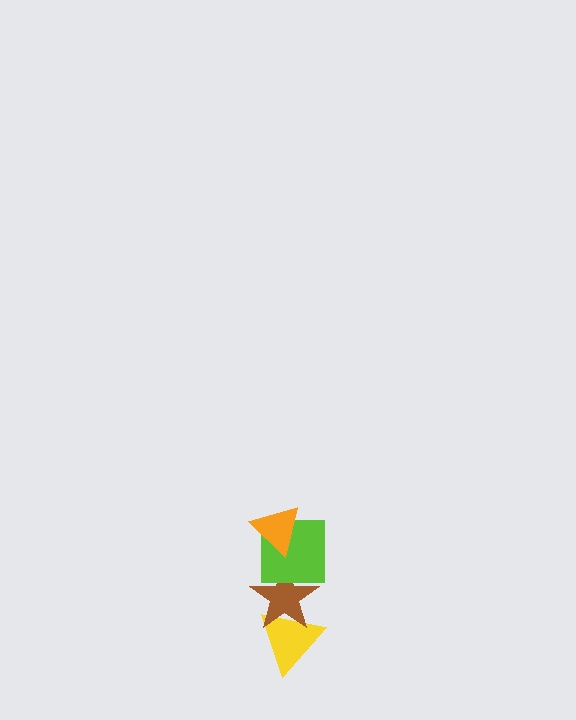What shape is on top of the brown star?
The lime square is on top of the brown star.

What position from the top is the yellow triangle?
The yellow triangle is 4th from the top.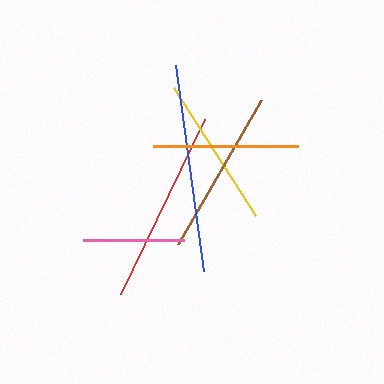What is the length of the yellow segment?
The yellow segment is approximately 152 pixels long.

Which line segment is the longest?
The blue line is the longest at approximately 208 pixels.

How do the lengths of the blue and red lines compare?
The blue and red lines are approximately the same length.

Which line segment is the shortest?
The pink line is the shortest at approximately 101 pixels.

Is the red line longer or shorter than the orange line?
The red line is longer than the orange line.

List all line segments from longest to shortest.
From longest to shortest: blue, red, brown, yellow, orange, pink.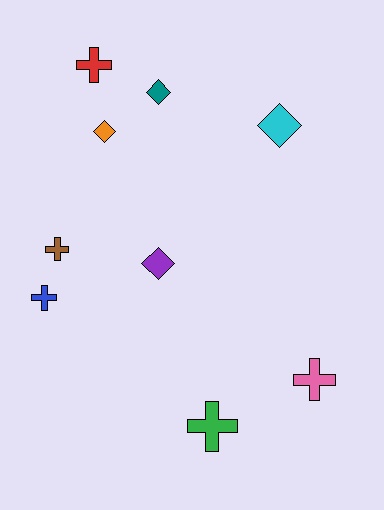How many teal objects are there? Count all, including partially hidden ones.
There is 1 teal object.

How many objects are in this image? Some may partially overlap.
There are 9 objects.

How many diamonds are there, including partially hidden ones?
There are 4 diamonds.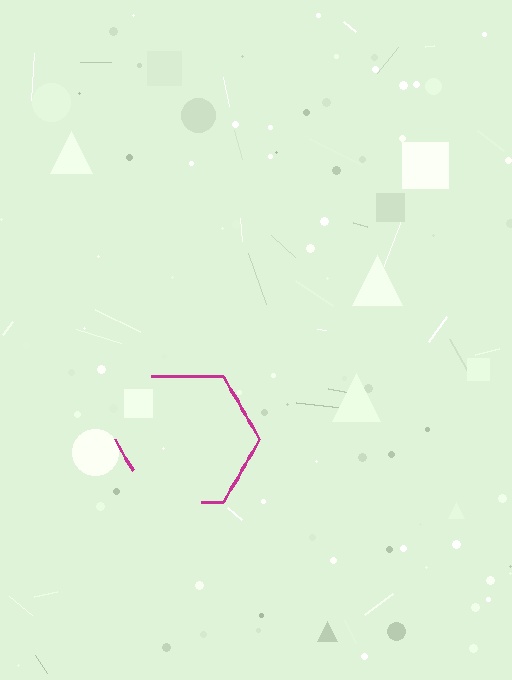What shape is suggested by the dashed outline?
The dashed outline suggests a hexagon.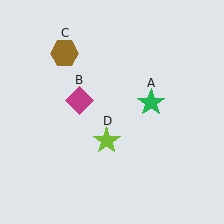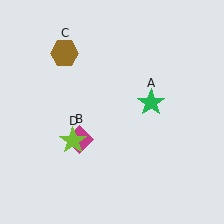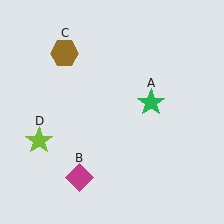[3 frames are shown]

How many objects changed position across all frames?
2 objects changed position: magenta diamond (object B), lime star (object D).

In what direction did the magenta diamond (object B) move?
The magenta diamond (object B) moved down.